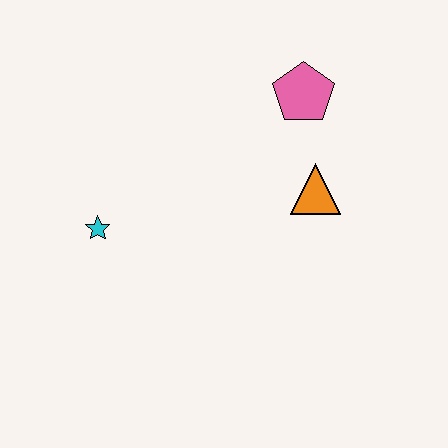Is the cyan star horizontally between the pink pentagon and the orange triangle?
No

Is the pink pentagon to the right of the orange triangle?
No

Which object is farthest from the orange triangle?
The cyan star is farthest from the orange triangle.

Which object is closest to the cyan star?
The orange triangle is closest to the cyan star.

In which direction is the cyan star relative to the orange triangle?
The cyan star is to the left of the orange triangle.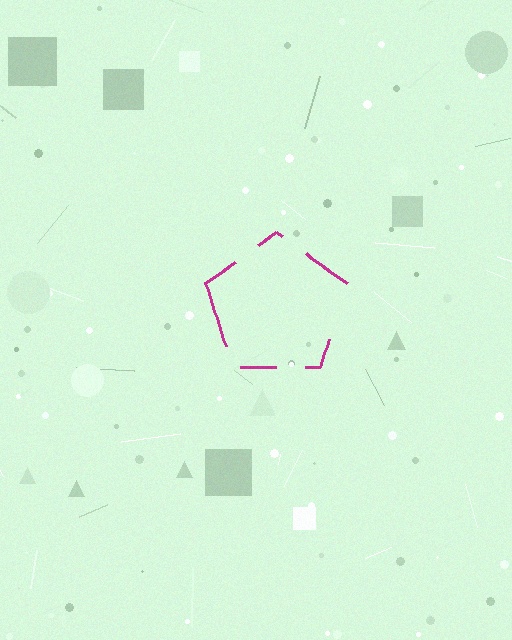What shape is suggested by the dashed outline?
The dashed outline suggests a pentagon.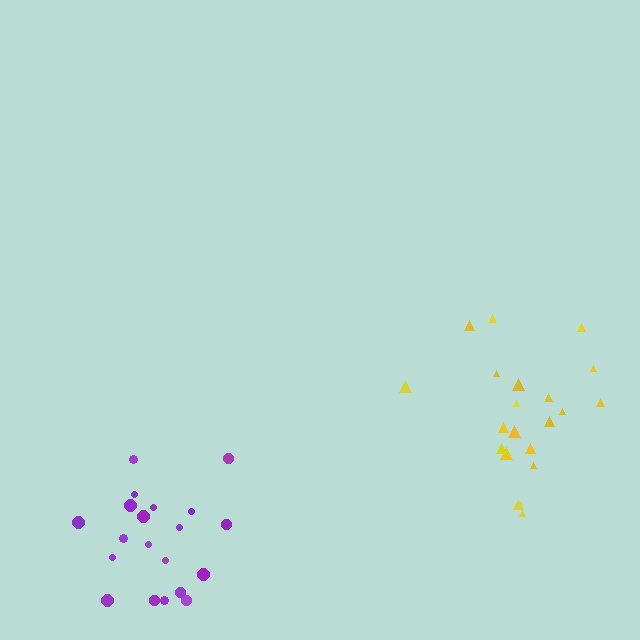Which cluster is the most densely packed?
Purple.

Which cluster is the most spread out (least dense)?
Yellow.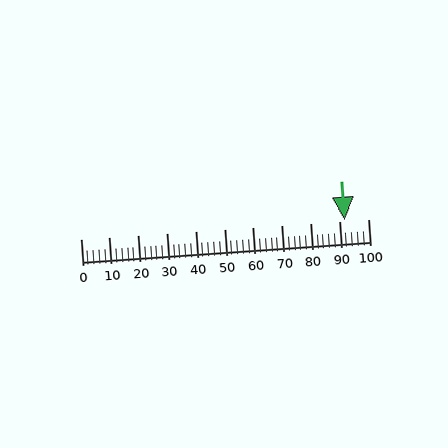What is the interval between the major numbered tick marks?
The major tick marks are spaced 10 units apart.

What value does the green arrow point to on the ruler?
The green arrow points to approximately 92.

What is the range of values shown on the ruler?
The ruler shows values from 0 to 100.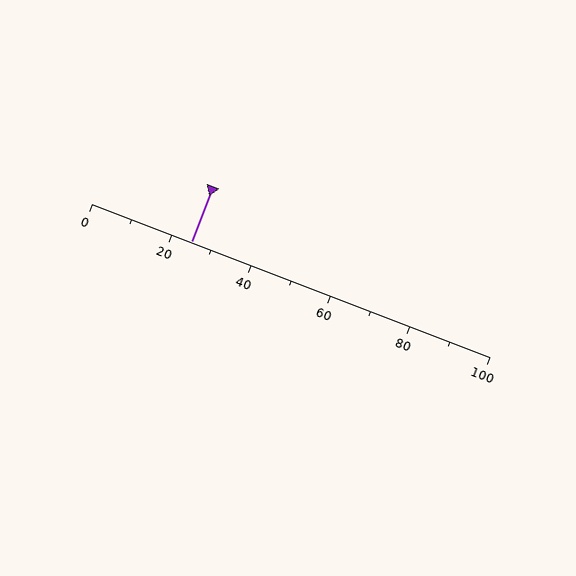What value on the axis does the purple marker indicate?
The marker indicates approximately 25.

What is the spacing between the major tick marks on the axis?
The major ticks are spaced 20 apart.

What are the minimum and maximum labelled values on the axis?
The axis runs from 0 to 100.